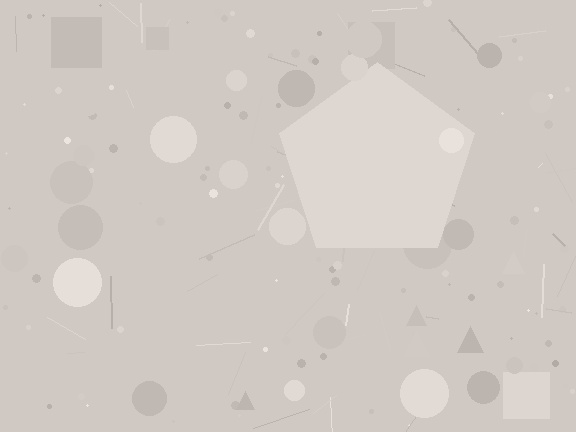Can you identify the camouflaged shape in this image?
The camouflaged shape is a pentagon.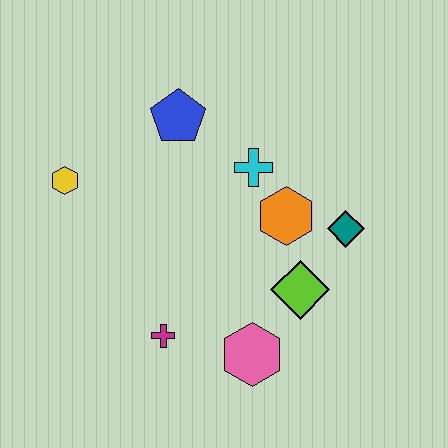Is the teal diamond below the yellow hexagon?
Yes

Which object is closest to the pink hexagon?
The lime diamond is closest to the pink hexagon.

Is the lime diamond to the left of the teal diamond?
Yes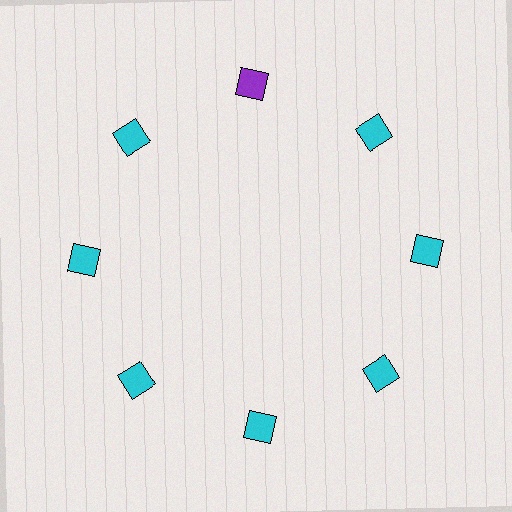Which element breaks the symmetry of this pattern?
The purple square at roughly the 12 o'clock position breaks the symmetry. All other shapes are cyan squares.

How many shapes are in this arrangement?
There are 8 shapes arranged in a ring pattern.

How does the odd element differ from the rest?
It has a different color: purple instead of cyan.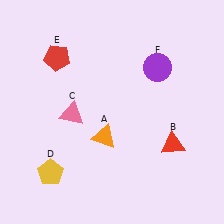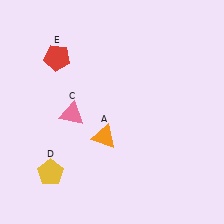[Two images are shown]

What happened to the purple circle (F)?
The purple circle (F) was removed in Image 2. It was in the top-right area of Image 1.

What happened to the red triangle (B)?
The red triangle (B) was removed in Image 2. It was in the bottom-right area of Image 1.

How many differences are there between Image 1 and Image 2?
There are 2 differences between the two images.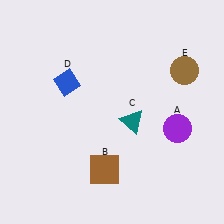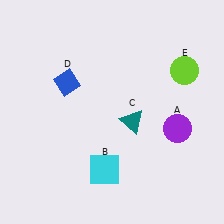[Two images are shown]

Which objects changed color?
B changed from brown to cyan. E changed from brown to lime.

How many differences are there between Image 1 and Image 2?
There are 2 differences between the two images.